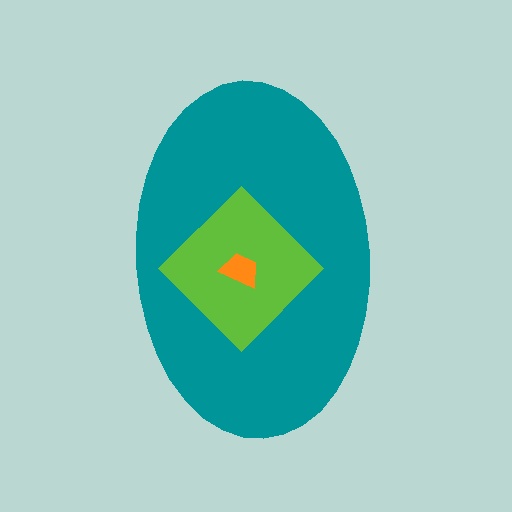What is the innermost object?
The orange trapezoid.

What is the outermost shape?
The teal ellipse.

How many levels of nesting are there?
3.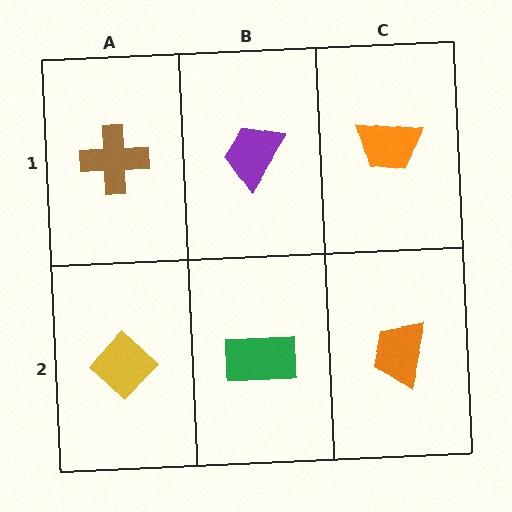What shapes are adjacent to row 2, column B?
A purple trapezoid (row 1, column B), a yellow diamond (row 2, column A), an orange trapezoid (row 2, column C).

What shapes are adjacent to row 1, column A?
A yellow diamond (row 2, column A), a purple trapezoid (row 1, column B).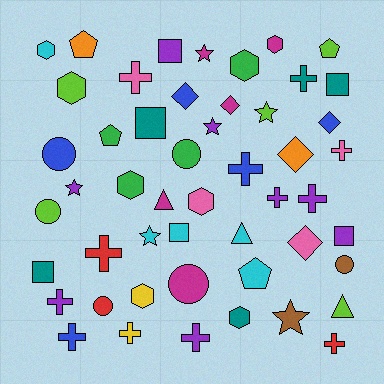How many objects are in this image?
There are 50 objects.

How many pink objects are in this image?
There are 4 pink objects.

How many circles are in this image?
There are 6 circles.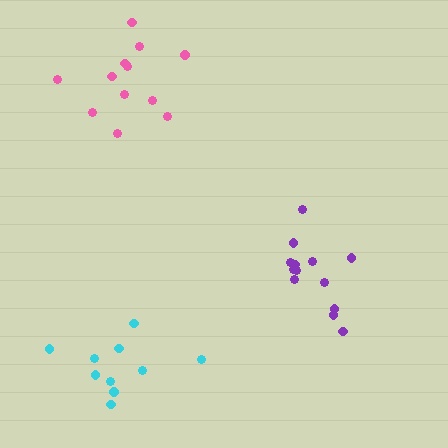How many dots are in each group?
Group 1: 12 dots, Group 2: 10 dots, Group 3: 13 dots (35 total).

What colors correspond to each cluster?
The clusters are colored: pink, cyan, purple.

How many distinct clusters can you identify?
There are 3 distinct clusters.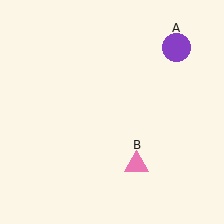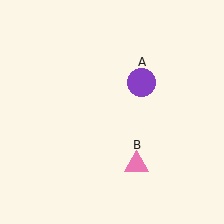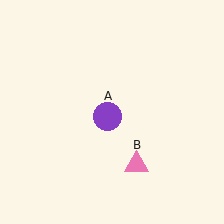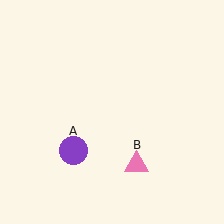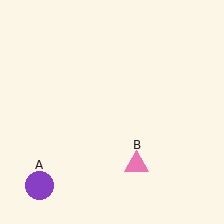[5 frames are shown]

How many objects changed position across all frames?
1 object changed position: purple circle (object A).